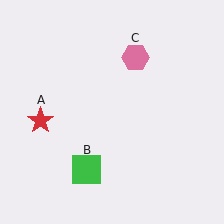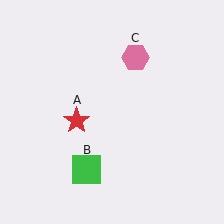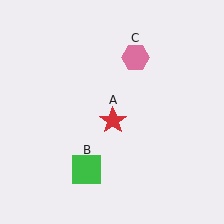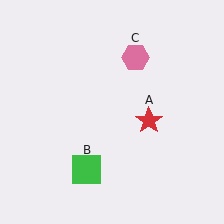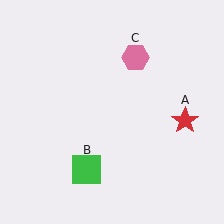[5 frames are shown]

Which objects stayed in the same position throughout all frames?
Green square (object B) and pink hexagon (object C) remained stationary.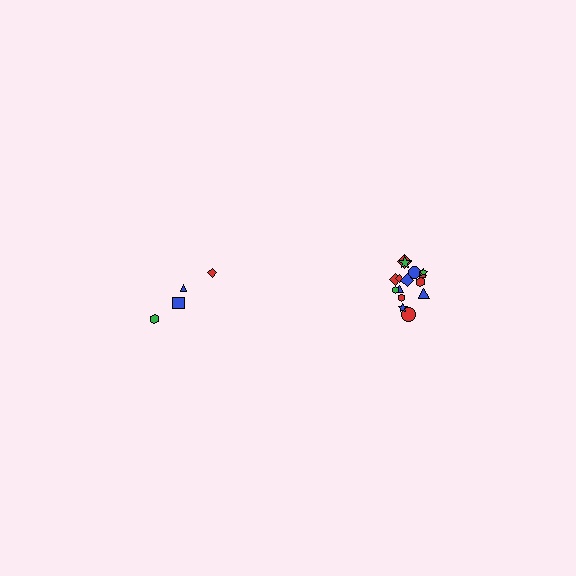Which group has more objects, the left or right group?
The right group.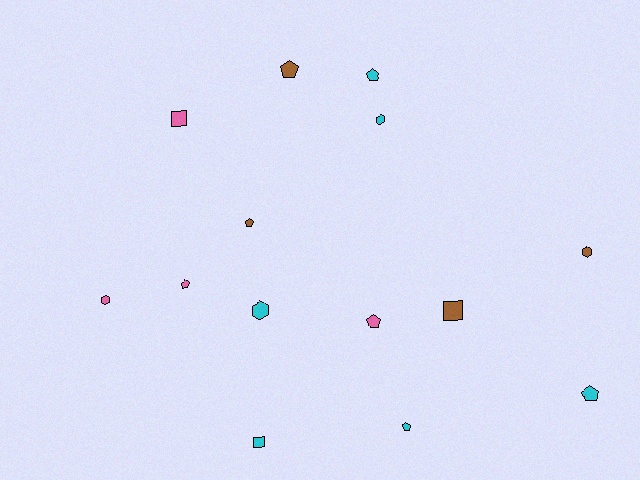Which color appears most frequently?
Cyan, with 6 objects.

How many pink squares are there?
There is 1 pink square.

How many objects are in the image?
There are 14 objects.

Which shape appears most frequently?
Pentagon, with 7 objects.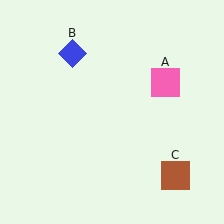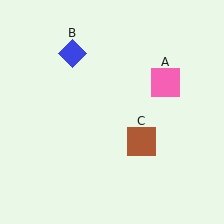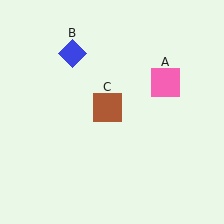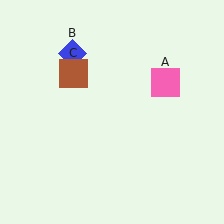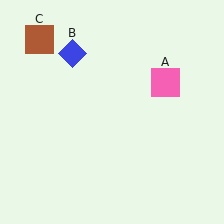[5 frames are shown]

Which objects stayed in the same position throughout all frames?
Pink square (object A) and blue diamond (object B) remained stationary.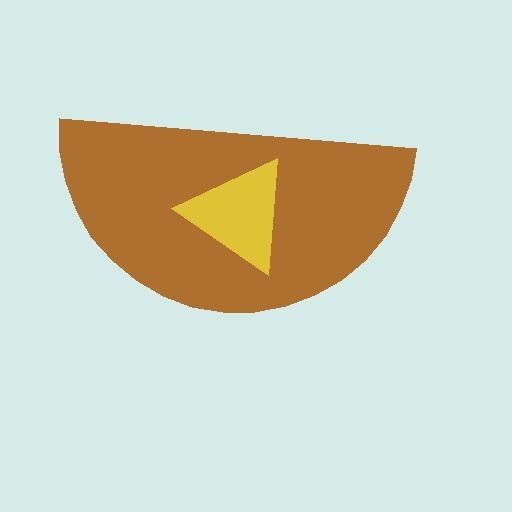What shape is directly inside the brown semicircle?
The yellow triangle.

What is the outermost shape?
The brown semicircle.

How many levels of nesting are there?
2.